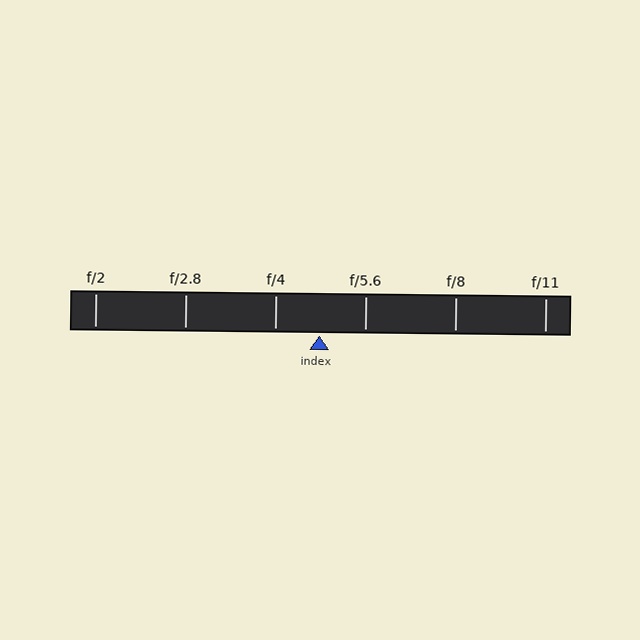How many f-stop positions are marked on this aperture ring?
There are 6 f-stop positions marked.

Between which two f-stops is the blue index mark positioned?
The index mark is between f/4 and f/5.6.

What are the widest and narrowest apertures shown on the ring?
The widest aperture shown is f/2 and the narrowest is f/11.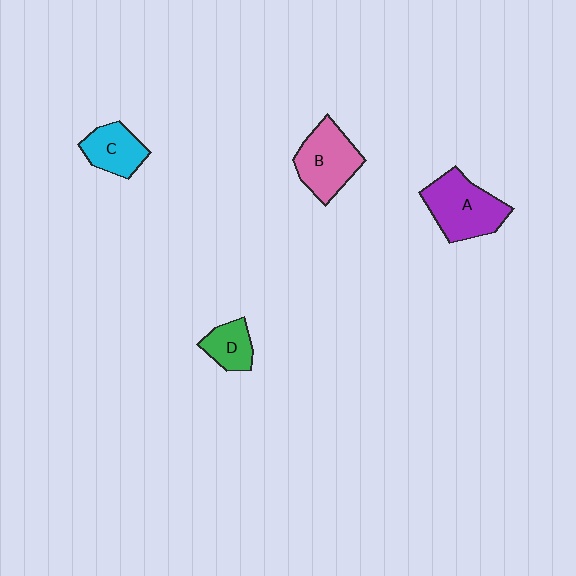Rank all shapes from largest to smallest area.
From largest to smallest: A (purple), B (pink), C (cyan), D (green).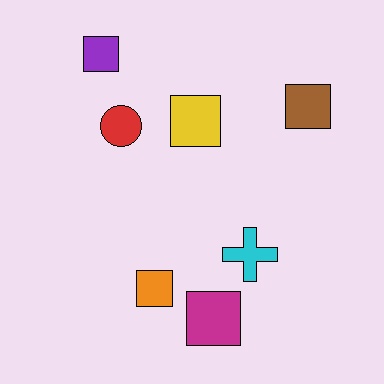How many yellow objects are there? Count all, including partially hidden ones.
There is 1 yellow object.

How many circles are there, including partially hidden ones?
There is 1 circle.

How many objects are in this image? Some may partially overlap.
There are 7 objects.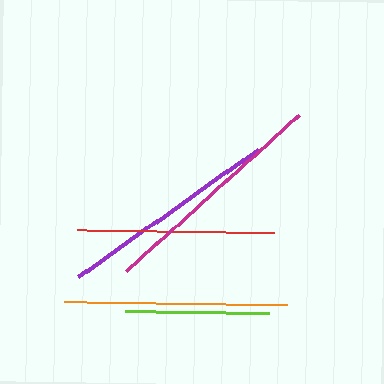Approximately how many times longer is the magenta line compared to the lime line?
The magenta line is approximately 1.6 times the length of the lime line.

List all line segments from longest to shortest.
From longest to shortest: magenta, orange, purple, red, lime.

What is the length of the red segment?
The red segment is approximately 197 pixels long.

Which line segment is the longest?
The magenta line is the longest at approximately 234 pixels.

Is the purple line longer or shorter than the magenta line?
The magenta line is longer than the purple line.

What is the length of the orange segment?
The orange segment is approximately 223 pixels long.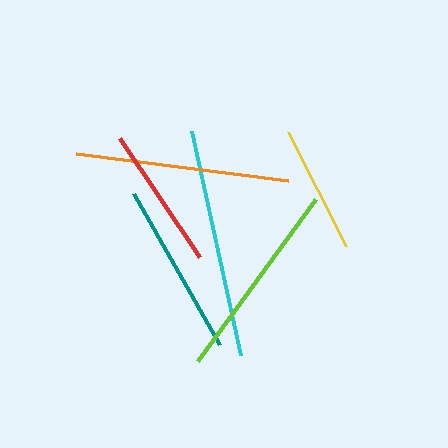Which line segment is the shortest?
The yellow line is the shortest at approximately 128 pixels.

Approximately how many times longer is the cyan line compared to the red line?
The cyan line is approximately 1.6 times the length of the red line.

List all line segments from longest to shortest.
From longest to shortest: cyan, orange, lime, teal, red, yellow.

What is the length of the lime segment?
The lime segment is approximately 200 pixels long.